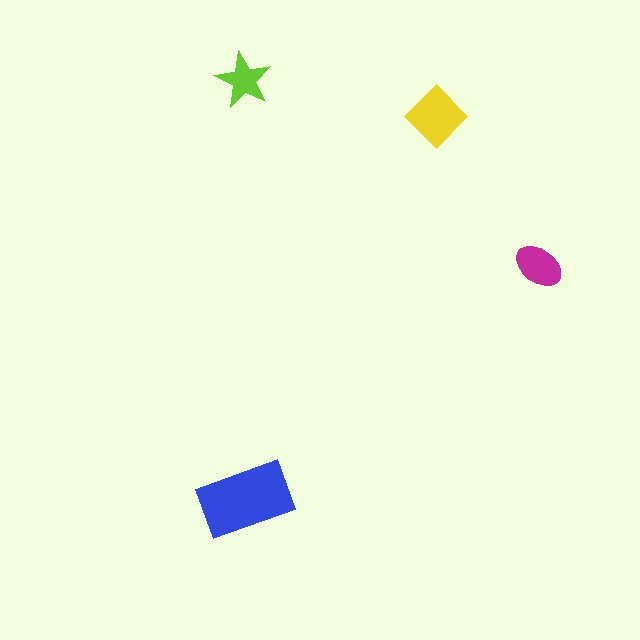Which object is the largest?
The blue rectangle.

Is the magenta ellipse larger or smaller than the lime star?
Larger.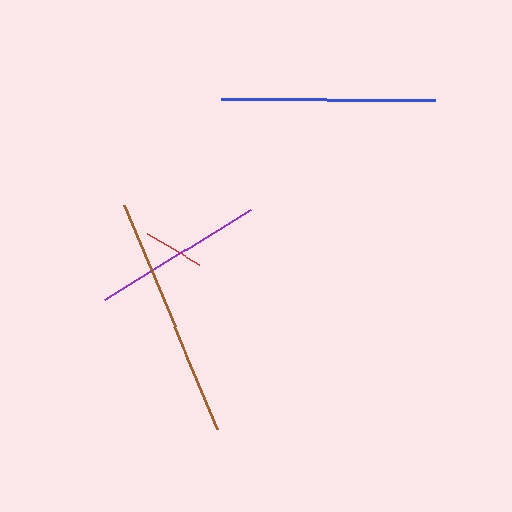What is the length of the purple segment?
The purple segment is approximately 171 pixels long.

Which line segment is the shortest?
The red line is the shortest at approximately 60 pixels.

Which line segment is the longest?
The brown line is the longest at approximately 242 pixels.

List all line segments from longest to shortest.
From longest to shortest: brown, blue, purple, red.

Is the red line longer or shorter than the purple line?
The purple line is longer than the red line.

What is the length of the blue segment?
The blue segment is approximately 214 pixels long.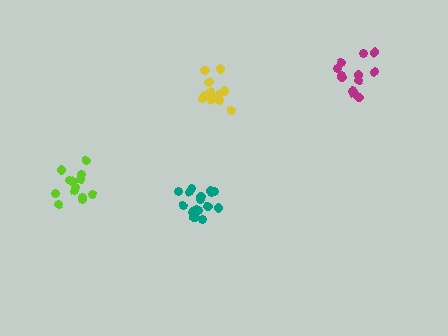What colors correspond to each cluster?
The clusters are colored: teal, yellow, lime, magenta.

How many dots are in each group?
Group 1: 17 dots, Group 2: 13 dots, Group 3: 13 dots, Group 4: 13 dots (56 total).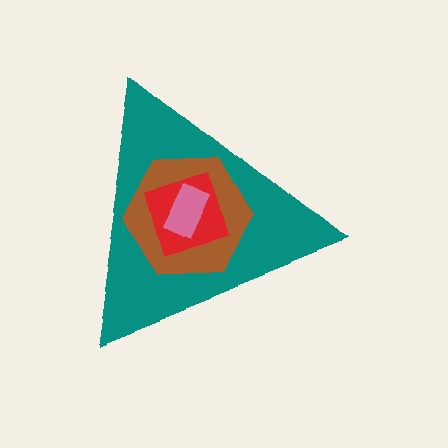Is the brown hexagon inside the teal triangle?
Yes.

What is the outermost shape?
The teal triangle.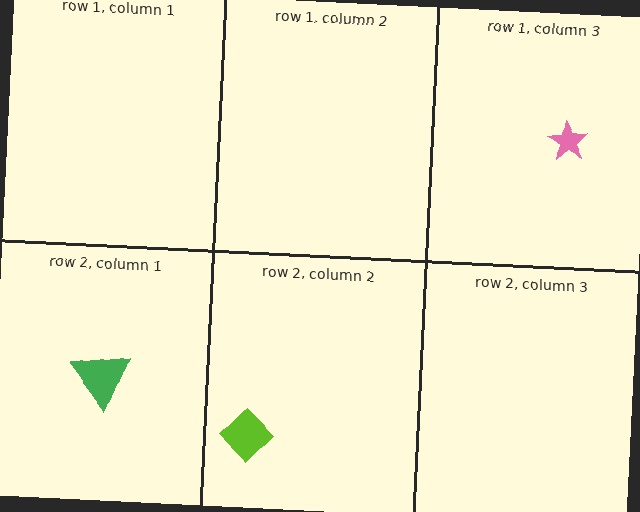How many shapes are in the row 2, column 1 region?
1.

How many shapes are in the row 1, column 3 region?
1.